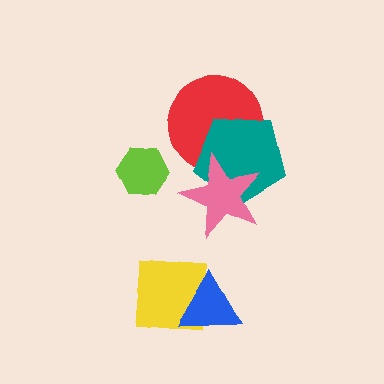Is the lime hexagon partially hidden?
No, no other shape covers it.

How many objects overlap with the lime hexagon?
0 objects overlap with the lime hexagon.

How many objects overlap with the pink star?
2 objects overlap with the pink star.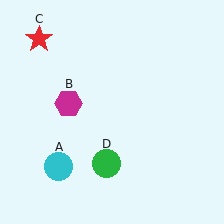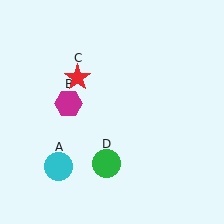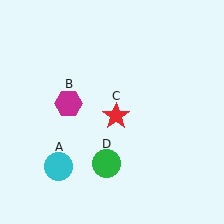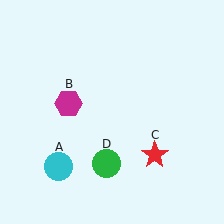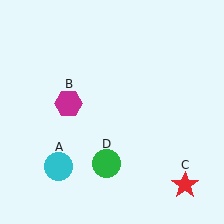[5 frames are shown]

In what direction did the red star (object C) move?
The red star (object C) moved down and to the right.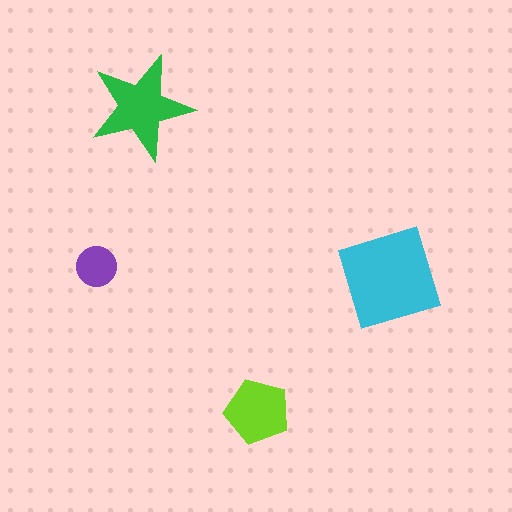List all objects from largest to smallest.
The cyan diamond, the green star, the lime pentagon, the purple circle.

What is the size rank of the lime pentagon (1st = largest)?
3rd.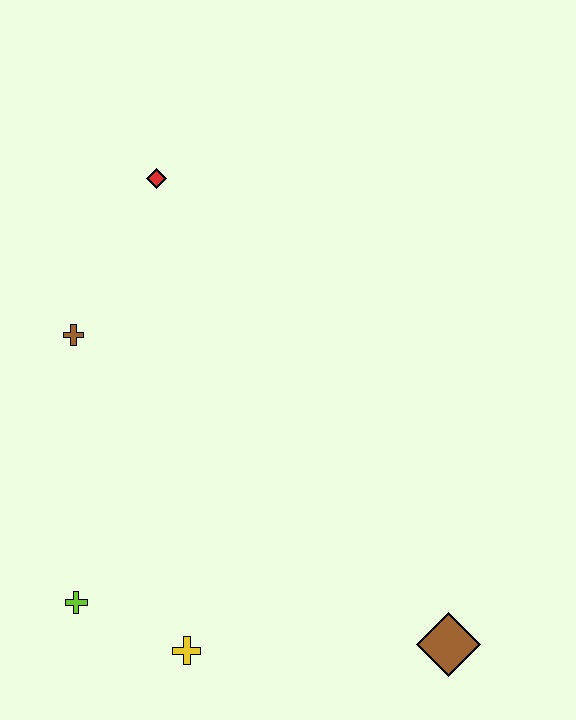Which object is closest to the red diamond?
The brown cross is closest to the red diamond.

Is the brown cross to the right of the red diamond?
No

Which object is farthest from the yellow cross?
The red diamond is farthest from the yellow cross.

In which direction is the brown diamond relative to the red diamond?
The brown diamond is below the red diamond.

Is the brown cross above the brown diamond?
Yes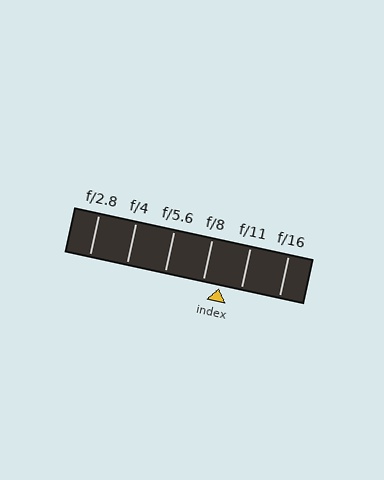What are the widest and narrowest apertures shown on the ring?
The widest aperture shown is f/2.8 and the narrowest is f/16.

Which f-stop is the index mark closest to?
The index mark is closest to f/8.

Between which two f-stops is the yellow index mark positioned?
The index mark is between f/8 and f/11.